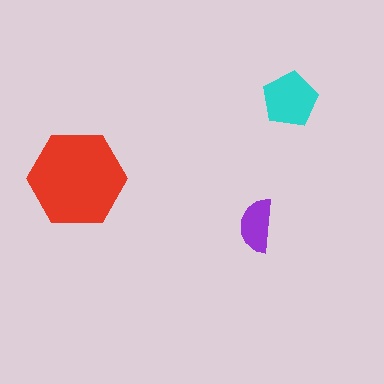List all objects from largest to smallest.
The red hexagon, the cyan pentagon, the purple semicircle.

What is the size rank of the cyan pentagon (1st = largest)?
2nd.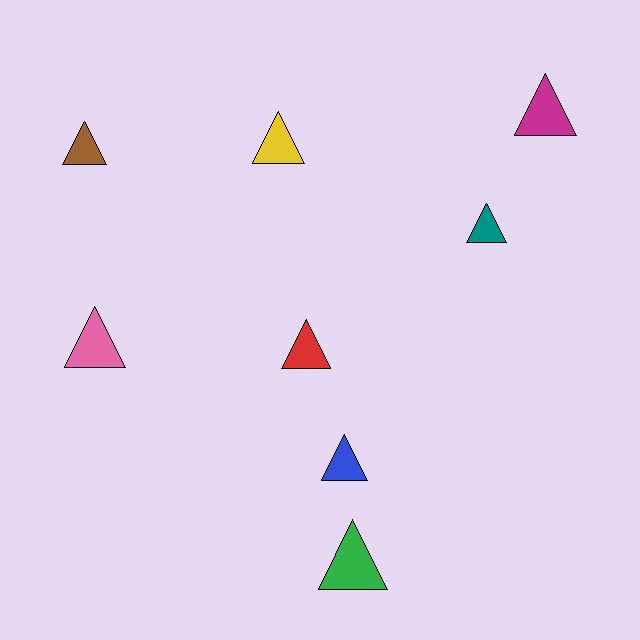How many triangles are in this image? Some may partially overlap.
There are 8 triangles.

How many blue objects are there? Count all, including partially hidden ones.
There is 1 blue object.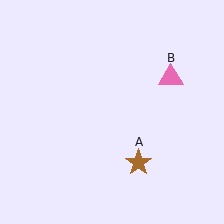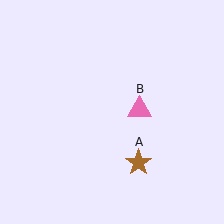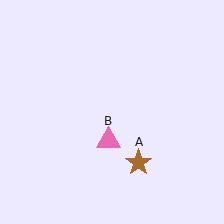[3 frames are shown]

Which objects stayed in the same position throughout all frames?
Brown star (object A) remained stationary.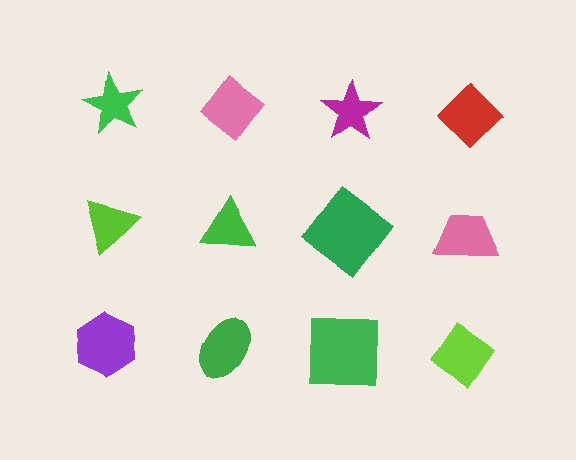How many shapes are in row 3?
4 shapes.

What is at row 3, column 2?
A green ellipse.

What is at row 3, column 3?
A green square.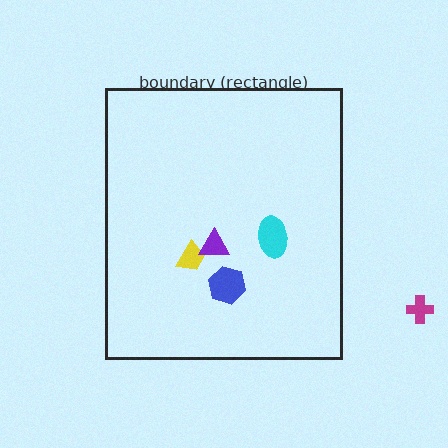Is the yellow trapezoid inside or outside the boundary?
Inside.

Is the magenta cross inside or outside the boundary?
Outside.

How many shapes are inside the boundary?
4 inside, 1 outside.